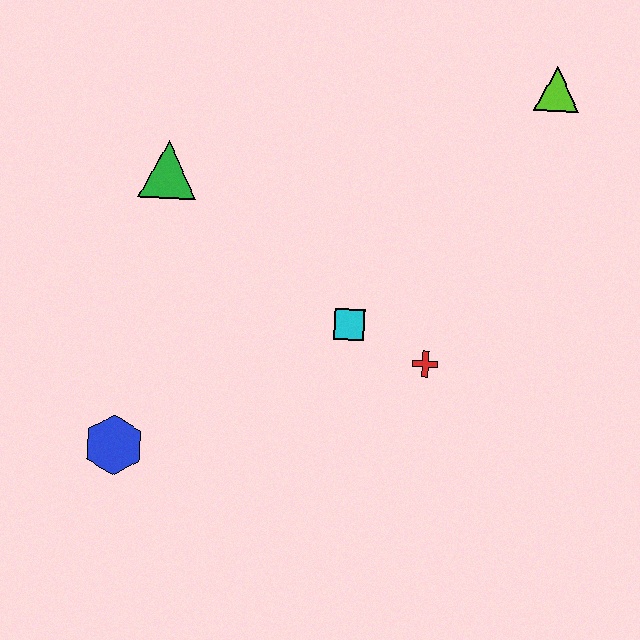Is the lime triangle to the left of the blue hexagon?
No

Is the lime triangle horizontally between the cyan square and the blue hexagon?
No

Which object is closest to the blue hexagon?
The cyan square is closest to the blue hexagon.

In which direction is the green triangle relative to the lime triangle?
The green triangle is to the left of the lime triangle.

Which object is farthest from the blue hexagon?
The lime triangle is farthest from the blue hexagon.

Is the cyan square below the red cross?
No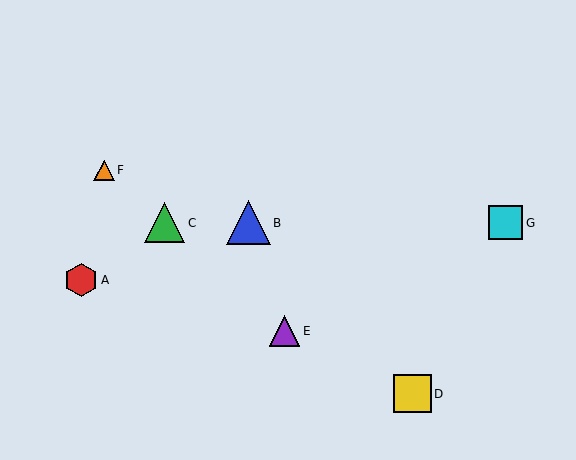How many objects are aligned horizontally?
3 objects (B, C, G) are aligned horizontally.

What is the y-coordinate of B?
Object B is at y≈223.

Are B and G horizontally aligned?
Yes, both are at y≈223.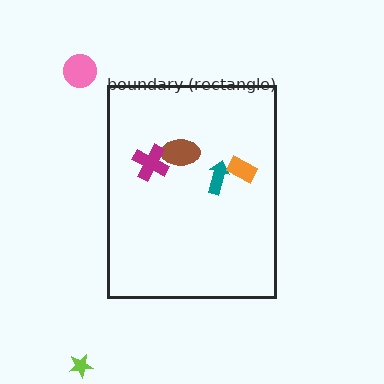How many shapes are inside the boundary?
4 inside, 2 outside.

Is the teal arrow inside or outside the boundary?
Inside.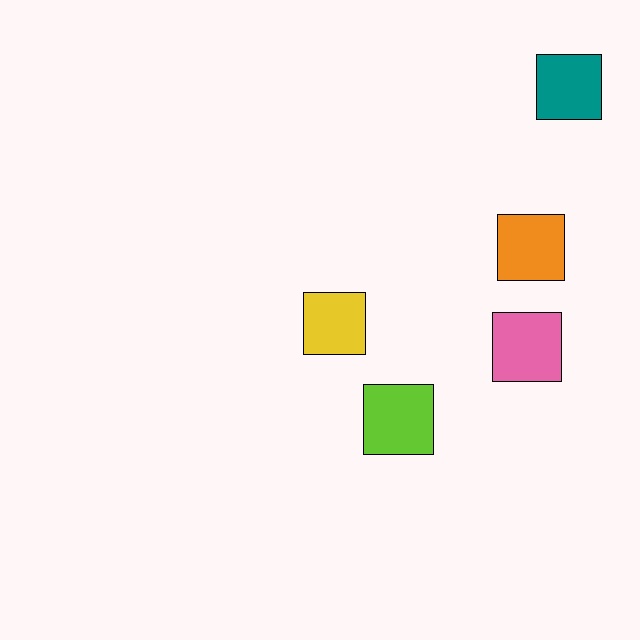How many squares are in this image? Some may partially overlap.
There are 5 squares.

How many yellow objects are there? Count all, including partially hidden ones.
There is 1 yellow object.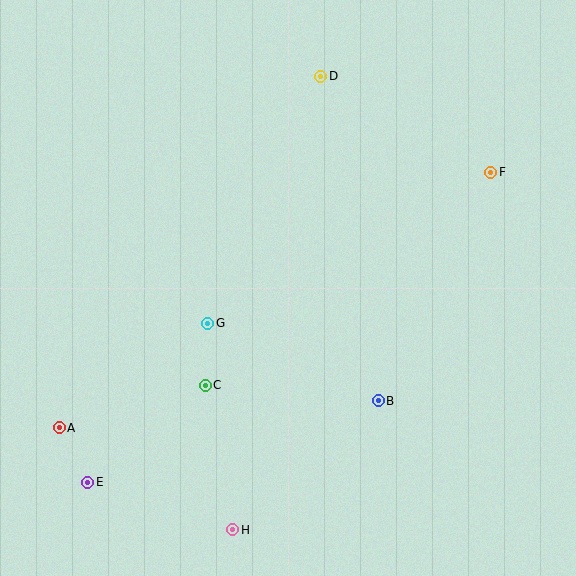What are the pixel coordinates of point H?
Point H is at (233, 530).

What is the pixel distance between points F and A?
The distance between F and A is 501 pixels.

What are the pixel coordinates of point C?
Point C is at (205, 385).